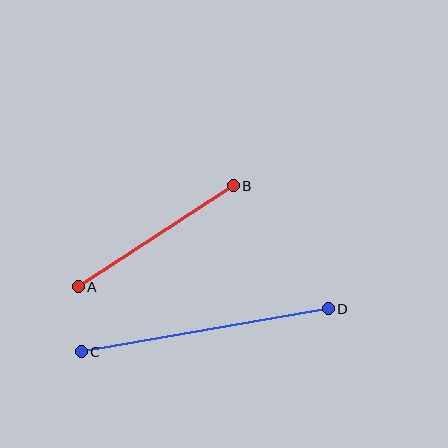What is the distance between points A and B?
The distance is approximately 185 pixels.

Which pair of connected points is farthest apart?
Points C and D are farthest apart.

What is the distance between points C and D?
The distance is approximately 251 pixels.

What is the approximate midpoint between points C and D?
The midpoint is at approximately (205, 330) pixels.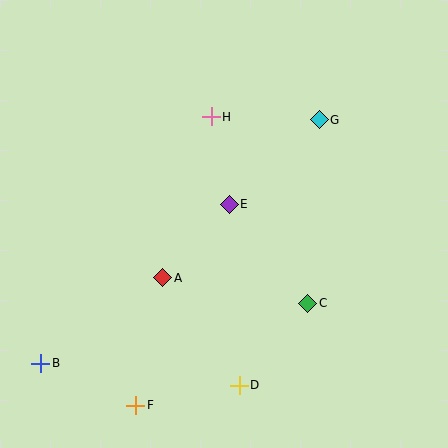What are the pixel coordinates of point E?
Point E is at (229, 204).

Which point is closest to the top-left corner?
Point H is closest to the top-left corner.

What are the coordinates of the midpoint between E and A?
The midpoint between E and A is at (196, 241).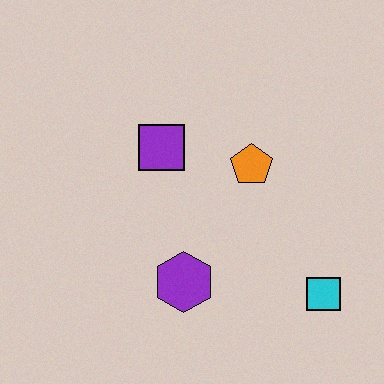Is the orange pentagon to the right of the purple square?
Yes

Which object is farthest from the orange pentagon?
The cyan square is farthest from the orange pentagon.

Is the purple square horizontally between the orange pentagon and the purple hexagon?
No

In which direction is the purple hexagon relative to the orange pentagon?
The purple hexagon is below the orange pentagon.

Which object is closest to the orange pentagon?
The purple square is closest to the orange pentagon.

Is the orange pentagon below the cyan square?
No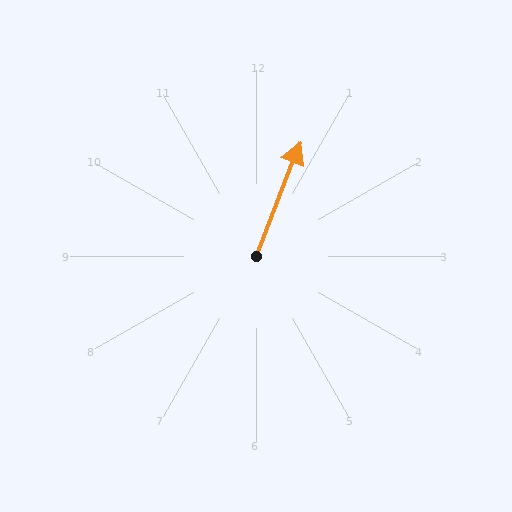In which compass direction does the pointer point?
North.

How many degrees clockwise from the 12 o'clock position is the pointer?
Approximately 21 degrees.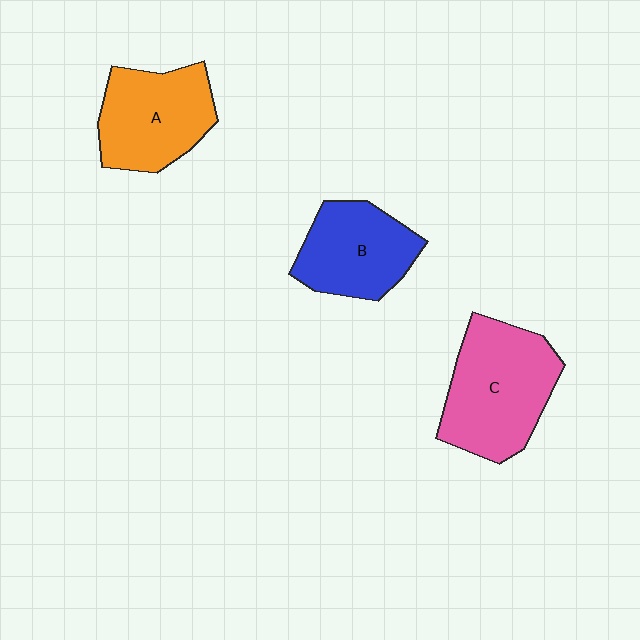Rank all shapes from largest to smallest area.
From largest to smallest: C (pink), A (orange), B (blue).